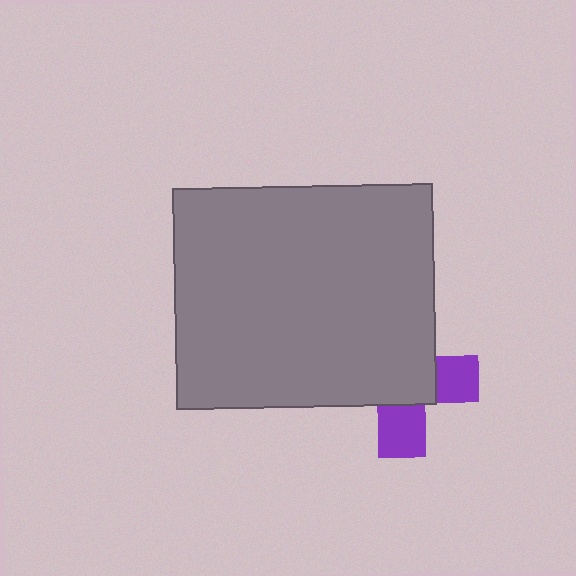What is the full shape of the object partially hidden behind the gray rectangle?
The partially hidden object is a purple cross.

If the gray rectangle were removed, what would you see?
You would see the complete purple cross.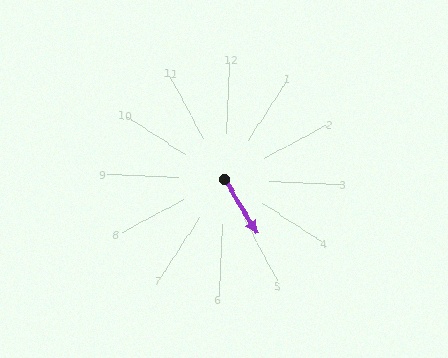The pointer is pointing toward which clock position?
Roughly 5 o'clock.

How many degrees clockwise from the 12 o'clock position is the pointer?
Approximately 147 degrees.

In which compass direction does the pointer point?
Southeast.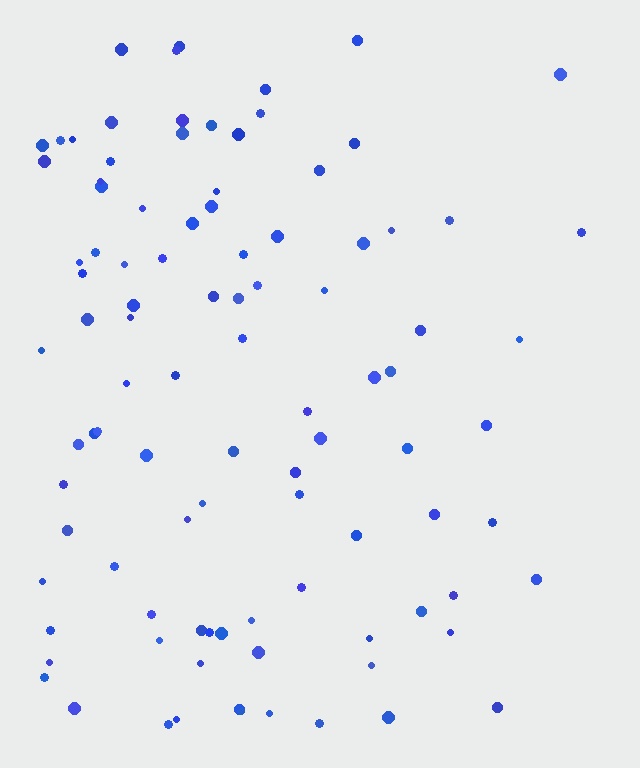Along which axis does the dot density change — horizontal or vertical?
Horizontal.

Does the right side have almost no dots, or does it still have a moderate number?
Still a moderate number, just noticeably fewer than the left.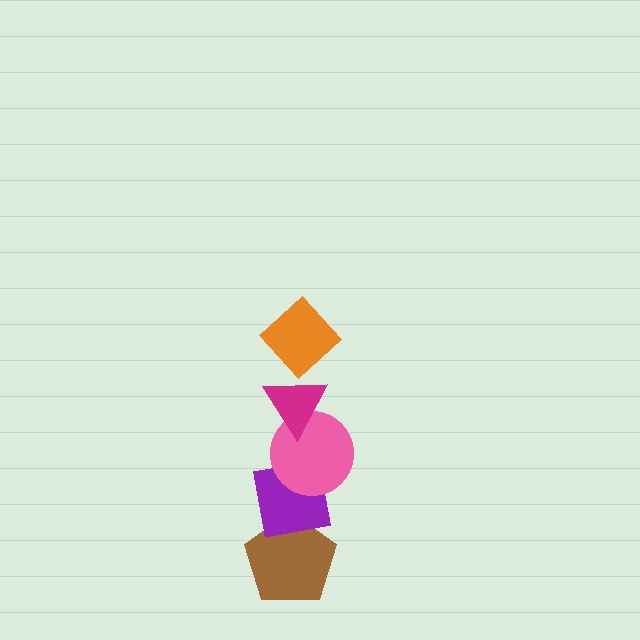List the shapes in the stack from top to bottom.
From top to bottom: the orange diamond, the magenta triangle, the pink circle, the purple square, the brown pentagon.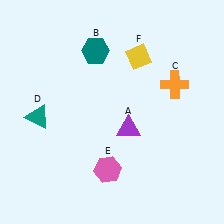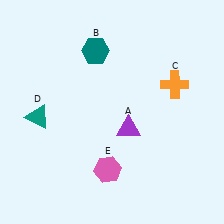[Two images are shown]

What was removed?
The yellow diamond (F) was removed in Image 2.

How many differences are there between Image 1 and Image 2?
There is 1 difference between the two images.